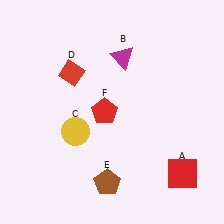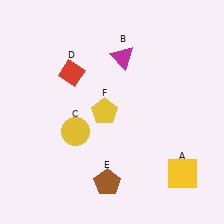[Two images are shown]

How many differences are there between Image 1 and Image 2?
There are 2 differences between the two images.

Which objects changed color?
A changed from red to yellow. F changed from red to yellow.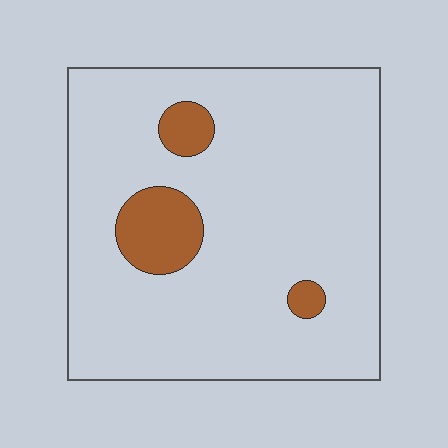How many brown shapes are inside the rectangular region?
3.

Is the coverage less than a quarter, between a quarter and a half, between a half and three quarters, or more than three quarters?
Less than a quarter.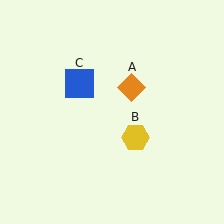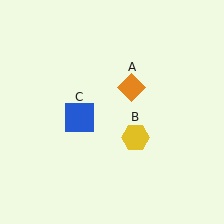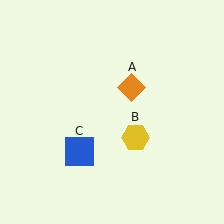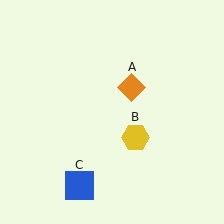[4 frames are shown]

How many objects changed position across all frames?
1 object changed position: blue square (object C).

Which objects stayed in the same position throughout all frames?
Orange diamond (object A) and yellow hexagon (object B) remained stationary.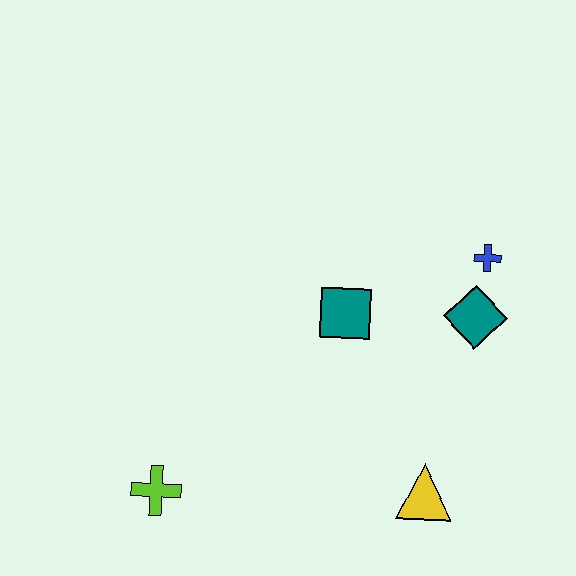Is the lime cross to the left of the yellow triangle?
Yes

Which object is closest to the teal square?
The teal diamond is closest to the teal square.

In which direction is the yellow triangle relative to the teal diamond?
The yellow triangle is below the teal diamond.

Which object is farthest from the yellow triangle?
The lime cross is farthest from the yellow triangle.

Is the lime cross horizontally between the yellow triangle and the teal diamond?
No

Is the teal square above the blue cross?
No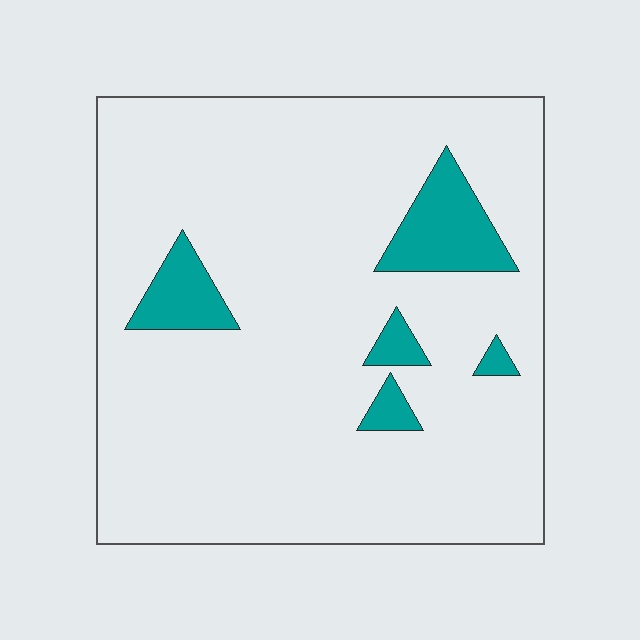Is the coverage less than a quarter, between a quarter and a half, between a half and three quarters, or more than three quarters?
Less than a quarter.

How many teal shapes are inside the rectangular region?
5.